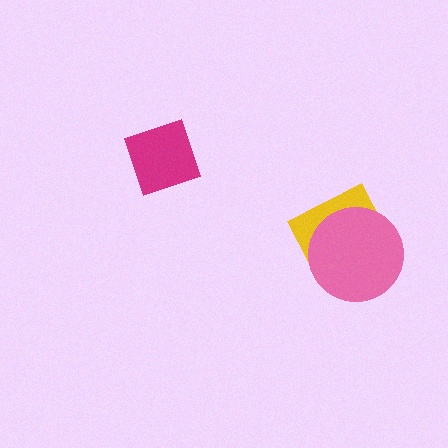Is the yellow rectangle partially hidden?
Yes, it is partially covered by another shape.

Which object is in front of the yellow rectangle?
The pink circle is in front of the yellow rectangle.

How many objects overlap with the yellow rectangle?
1 object overlaps with the yellow rectangle.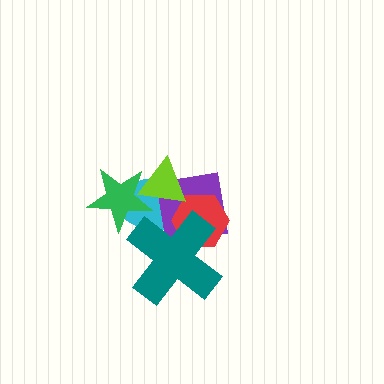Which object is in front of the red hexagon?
The teal cross is in front of the red hexagon.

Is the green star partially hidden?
Yes, it is partially covered by another shape.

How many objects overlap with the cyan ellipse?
5 objects overlap with the cyan ellipse.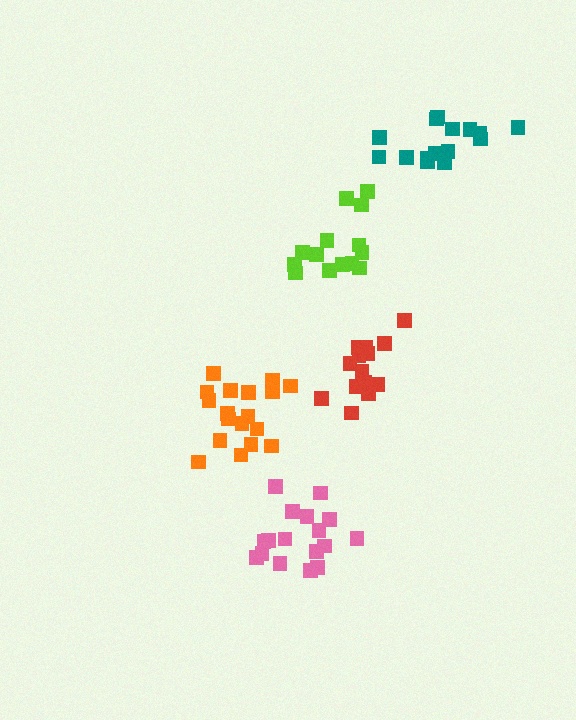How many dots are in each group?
Group 1: 17 dots, Group 2: 14 dots, Group 3: 18 dots, Group 4: 15 dots, Group 5: 14 dots (78 total).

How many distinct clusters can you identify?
There are 5 distinct clusters.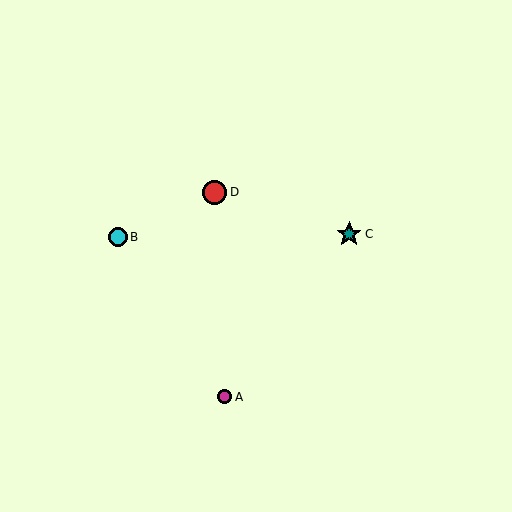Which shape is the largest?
The teal star (labeled C) is the largest.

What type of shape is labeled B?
Shape B is a cyan circle.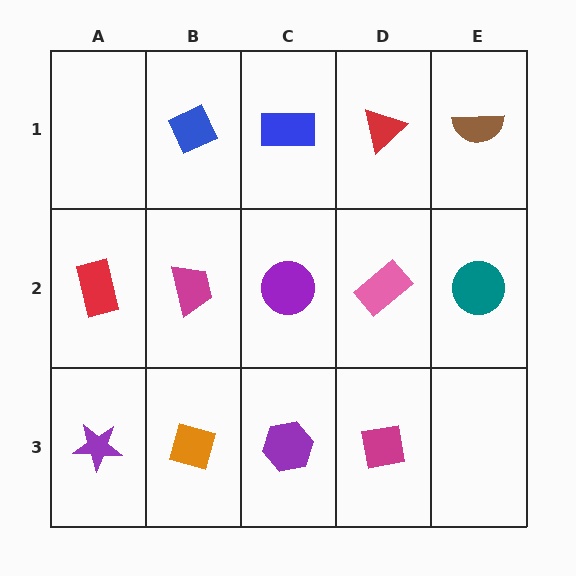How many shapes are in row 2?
5 shapes.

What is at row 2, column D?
A pink rectangle.